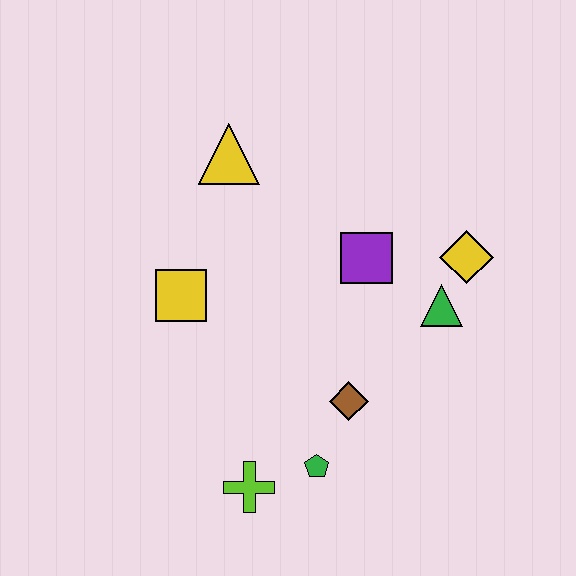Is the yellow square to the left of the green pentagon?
Yes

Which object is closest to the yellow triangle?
The yellow square is closest to the yellow triangle.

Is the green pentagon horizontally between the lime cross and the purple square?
Yes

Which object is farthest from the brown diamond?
The yellow triangle is farthest from the brown diamond.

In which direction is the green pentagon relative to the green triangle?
The green pentagon is below the green triangle.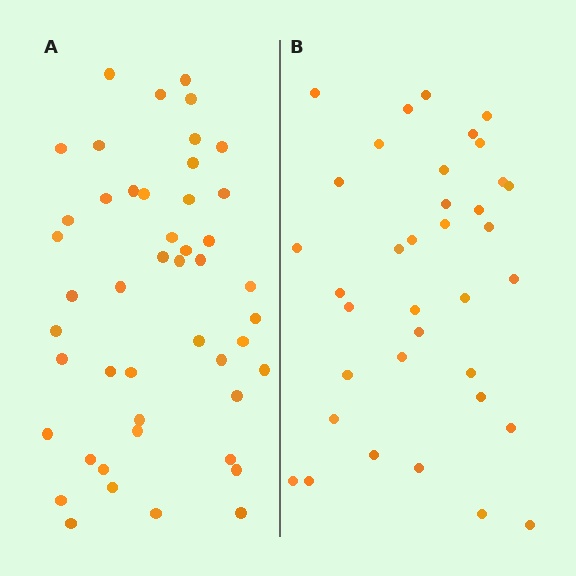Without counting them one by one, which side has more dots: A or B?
Region A (the left region) has more dots.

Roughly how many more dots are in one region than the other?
Region A has roughly 12 or so more dots than region B.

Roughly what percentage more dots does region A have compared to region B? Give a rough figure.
About 30% more.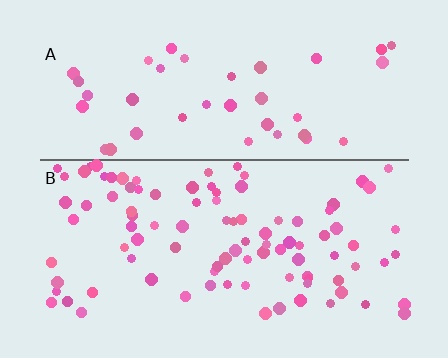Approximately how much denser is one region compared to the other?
Approximately 2.3× — region B over region A.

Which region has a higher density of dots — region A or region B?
B (the bottom).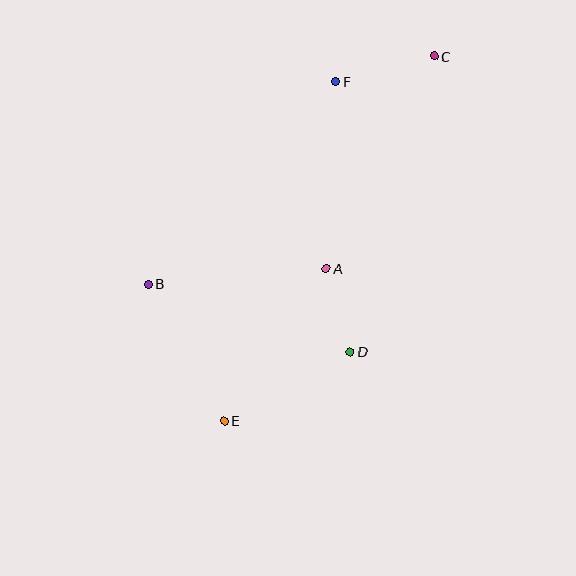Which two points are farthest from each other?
Points C and E are farthest from each other.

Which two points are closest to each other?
Points A and D are closest to each other.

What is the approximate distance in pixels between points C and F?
The distance between C and F is approximately 102 pixels.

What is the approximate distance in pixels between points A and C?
The distance between A and C is approximately 238 pixels.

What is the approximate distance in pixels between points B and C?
The distance between B and C is approximately 365 pixels.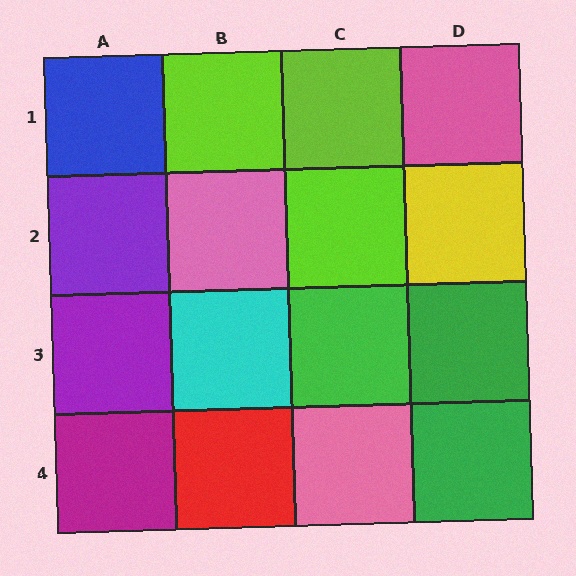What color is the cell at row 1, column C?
Lime.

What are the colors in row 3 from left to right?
Purple, cyan, green, green.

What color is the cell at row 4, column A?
Magenta.